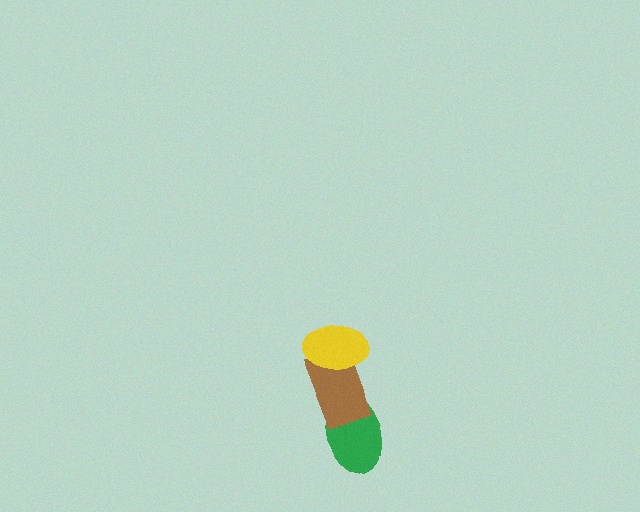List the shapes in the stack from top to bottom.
From top to bottom: the yellow ellipse, the brown rectangle, the green ellipse.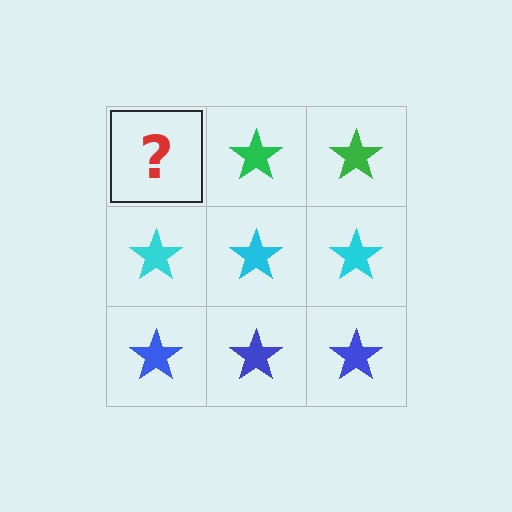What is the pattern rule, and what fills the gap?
The rule is that each row has a consistent color. The gap should be filled with a green star.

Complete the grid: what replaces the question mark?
The question mark should be replaced with a green star.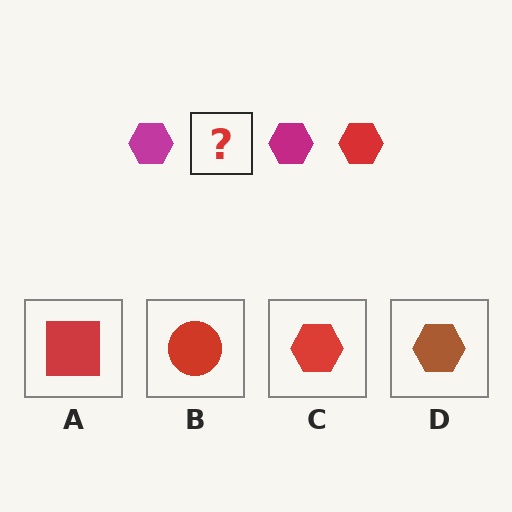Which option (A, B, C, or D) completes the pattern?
C.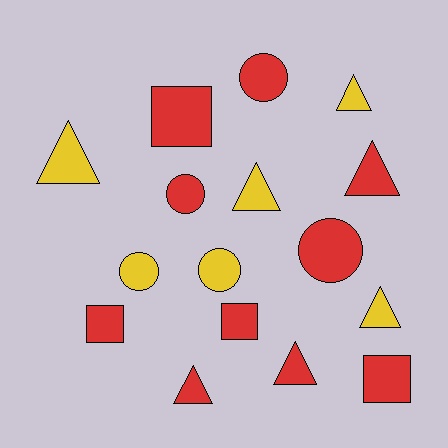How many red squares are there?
There are 4 red squares.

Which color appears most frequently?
Red, with 10 objects.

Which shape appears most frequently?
Triangle, with 7 objects.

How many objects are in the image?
There are 16 objects.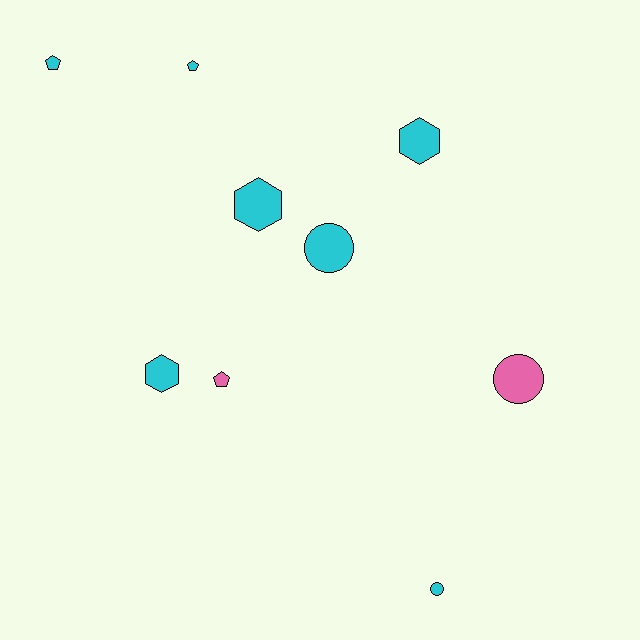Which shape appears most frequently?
Pentagon, with 3 objects.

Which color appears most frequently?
Cyan, with 7 objects.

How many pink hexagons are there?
There are no pink hexagons.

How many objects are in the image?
There are 9 objects.